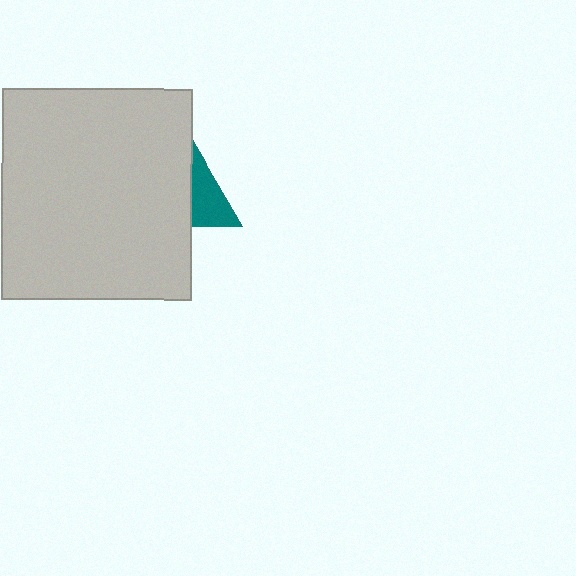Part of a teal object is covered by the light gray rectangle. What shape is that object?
It is a triangle.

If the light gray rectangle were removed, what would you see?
You would see the complete teal triangle.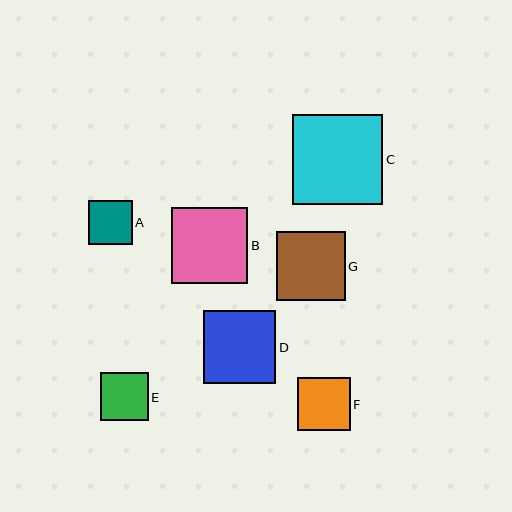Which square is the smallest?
Square A is the smallest with a size of approximately 44 pixels.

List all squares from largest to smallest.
From largest to smallest: C, B, D, G, F, E, A.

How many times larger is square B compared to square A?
Square B is approximately 1.7 times the size of square A.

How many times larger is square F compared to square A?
Square F is approximately 1.2 times the size of square A.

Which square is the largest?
Square C is the largest with a size of approximately 90 pixels.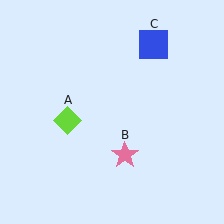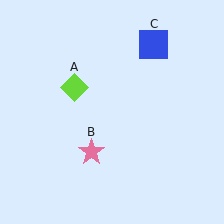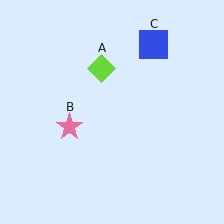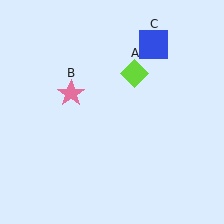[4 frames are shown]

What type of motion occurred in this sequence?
The lime diamond (object A), pink star (object B) rotated clockwise around the center of the scene.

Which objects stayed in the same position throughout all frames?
Blue square (object C) remained stationary.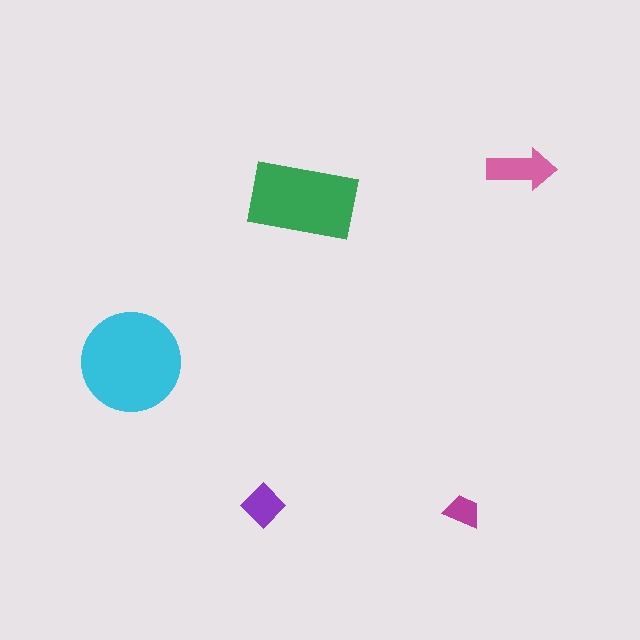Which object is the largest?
The cyan circle.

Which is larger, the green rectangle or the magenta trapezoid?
The green rectangle.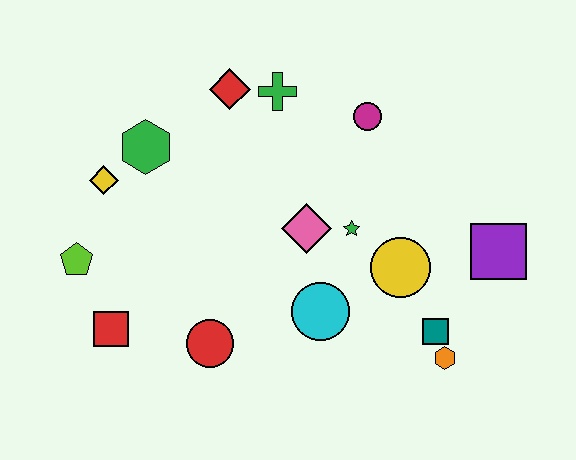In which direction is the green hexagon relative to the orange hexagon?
The green hexagon is to the left of the orange hexagon.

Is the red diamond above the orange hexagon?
Yes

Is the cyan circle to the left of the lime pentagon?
No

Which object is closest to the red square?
The lime pentagon is closest to the red square.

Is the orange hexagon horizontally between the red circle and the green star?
No